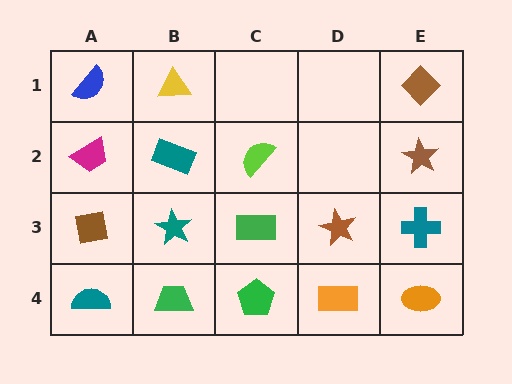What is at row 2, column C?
A lime semicircle.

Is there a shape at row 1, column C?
No, that cell is empty.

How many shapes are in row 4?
5 shapes.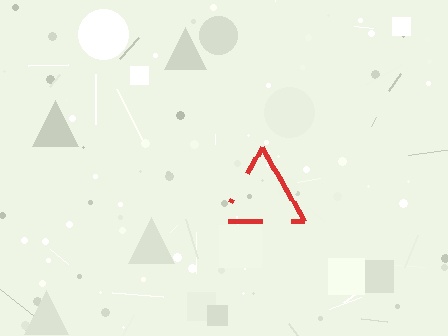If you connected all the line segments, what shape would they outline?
They would outline a triangle.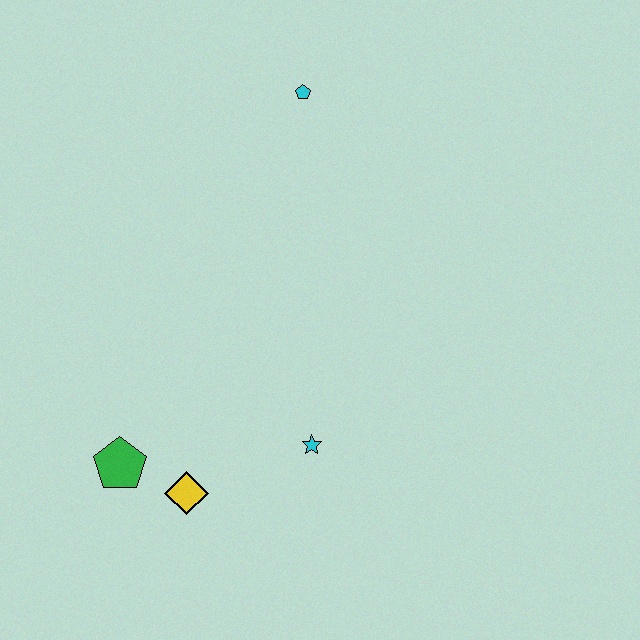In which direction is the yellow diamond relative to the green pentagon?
The yellow diamond is to the right of the green pentagon.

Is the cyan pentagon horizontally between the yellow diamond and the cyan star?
Yes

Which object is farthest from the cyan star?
The cyan pentagon is farthest from the cyan star.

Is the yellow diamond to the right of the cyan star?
No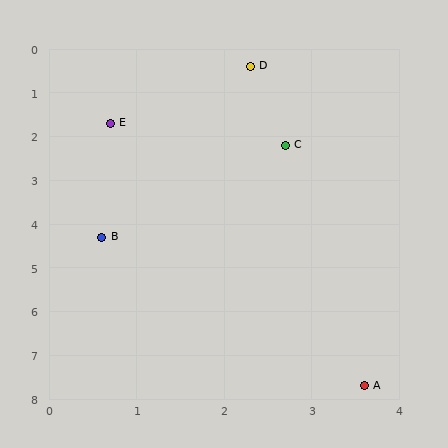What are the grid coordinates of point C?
Point C is at approximately (2.7, 2.2).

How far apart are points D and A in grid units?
Points D and A are about 7.4 grid units apart.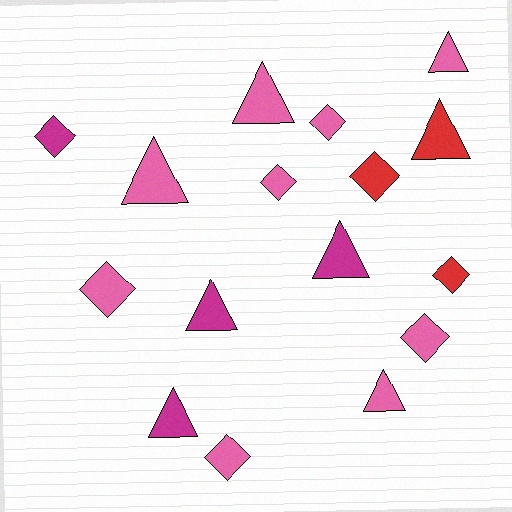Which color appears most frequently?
Pink, with 9 objects.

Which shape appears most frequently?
Triangle, with 8 objects.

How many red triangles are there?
There is 1 red triangle.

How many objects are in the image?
There are 16 objects.